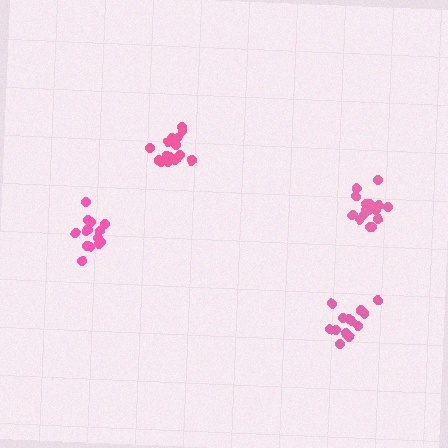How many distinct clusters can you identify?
There are 4 distinct clusters.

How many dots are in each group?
Group 1: 17 dots, Group 2: 17 dots, Group 3: 13 dots, Group 4: 14 dots (61 total).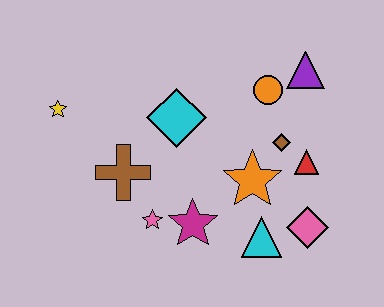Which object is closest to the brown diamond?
The red triangle is closest to the brown diamond.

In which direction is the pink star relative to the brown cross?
The pink star is below the brown cross.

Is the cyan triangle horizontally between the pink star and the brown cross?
No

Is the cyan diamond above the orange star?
Yes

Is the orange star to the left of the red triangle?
Yes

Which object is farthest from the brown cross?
The purple triangle is farthest from the brown cross.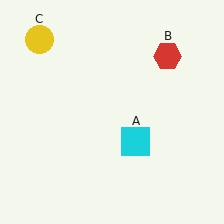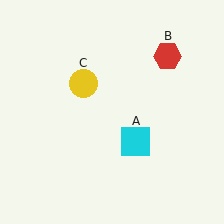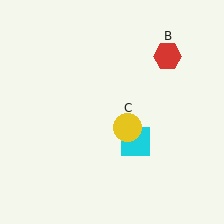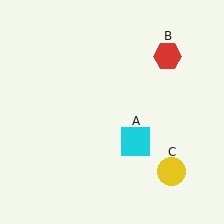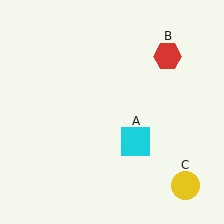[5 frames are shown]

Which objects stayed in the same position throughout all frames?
Cyan square (object A) and red hexagon (object B) remained stationary.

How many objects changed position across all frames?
1 object changed position: yellow circle (object C).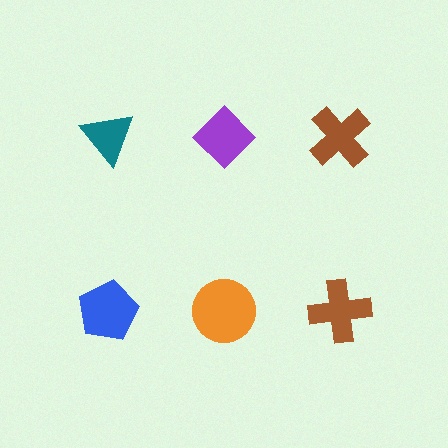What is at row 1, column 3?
A brown cross.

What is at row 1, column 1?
A teal triangle.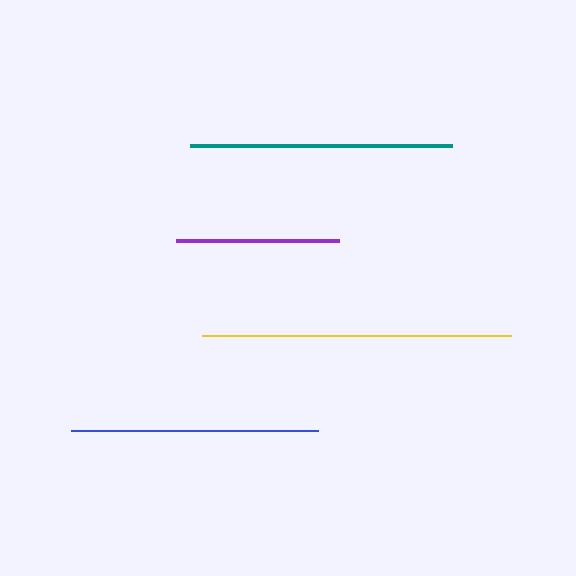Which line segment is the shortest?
The purple line is the shortest at approximately 163 pixels.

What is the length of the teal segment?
The teal segment is approximately 261 pixels long.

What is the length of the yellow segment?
The yellow segment is approximately 309 pixels long.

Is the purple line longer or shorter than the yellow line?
The yellow line is longer than the purple line.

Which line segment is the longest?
The yellow line is the longest at approximately 309 pixels.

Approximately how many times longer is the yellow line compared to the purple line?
The yellow line is approximately 1.9 times the length of the purple line.